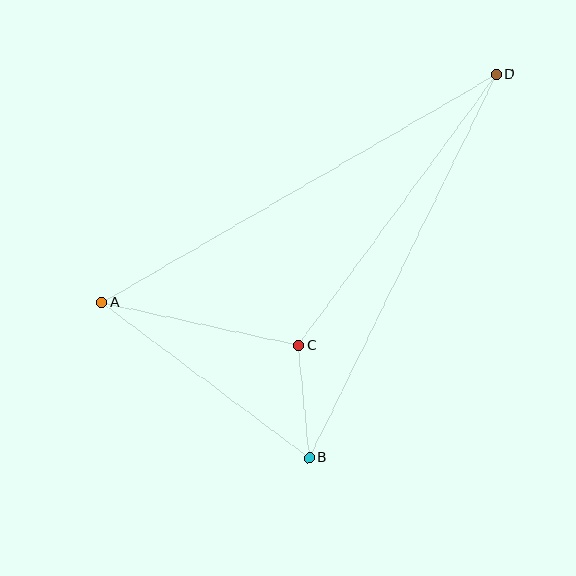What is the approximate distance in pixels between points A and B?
The distance between A and B is approximately 258 pixels.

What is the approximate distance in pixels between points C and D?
The distance between C and D is approximately 336 pixels.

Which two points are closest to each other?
Points B and C are closest to each other.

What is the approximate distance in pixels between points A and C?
The distance between A and C is approximately 201 pixels.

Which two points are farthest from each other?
Points A and D are farthest from each other.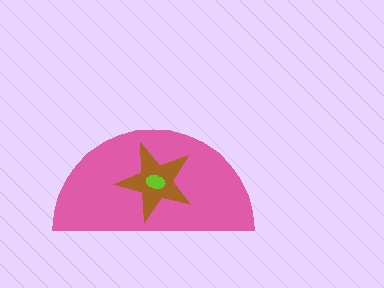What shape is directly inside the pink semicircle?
The brown star.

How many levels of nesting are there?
3.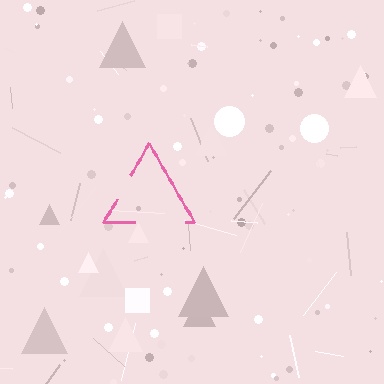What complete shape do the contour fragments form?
The contour fragments form a triangle.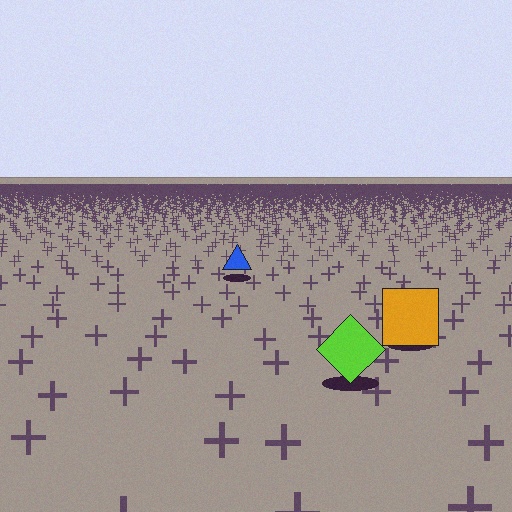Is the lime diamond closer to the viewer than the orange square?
Yes. The lime diamond is closer — you can tell from the texture gradient: the ground texture is coarser near it.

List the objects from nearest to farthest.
From nearest to farthest: the lime diamond, the orange square, the blue triangle.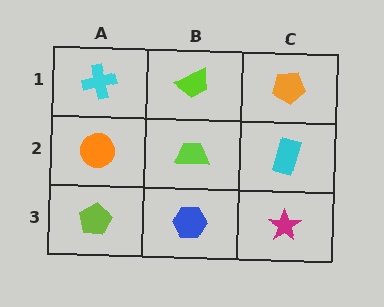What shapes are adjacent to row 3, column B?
A lime trapezoid (row 2, column B), a lime pentagon (row 3, column A), a magenta star (row 3, column C).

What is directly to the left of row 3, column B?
A lime pentagon.